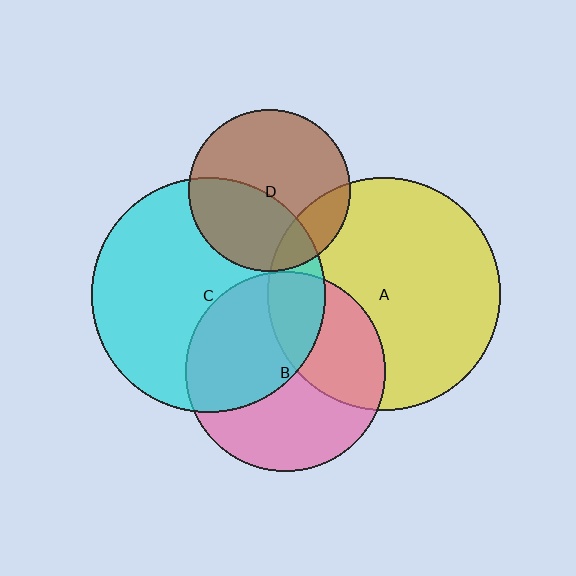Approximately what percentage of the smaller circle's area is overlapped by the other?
Approximately 15%.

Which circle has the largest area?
Circle C (cyan).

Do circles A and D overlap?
Yes.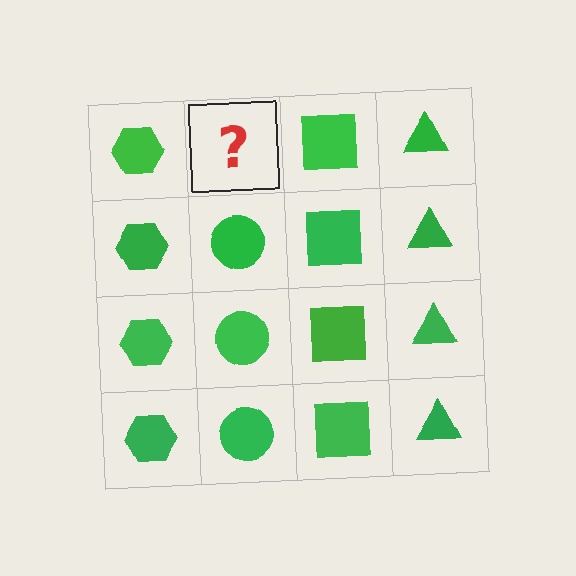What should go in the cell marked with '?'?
The missing cell should contain a green circle.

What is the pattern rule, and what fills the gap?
The rule is that each column has a consistent shape. The gap should be filled with a green circle.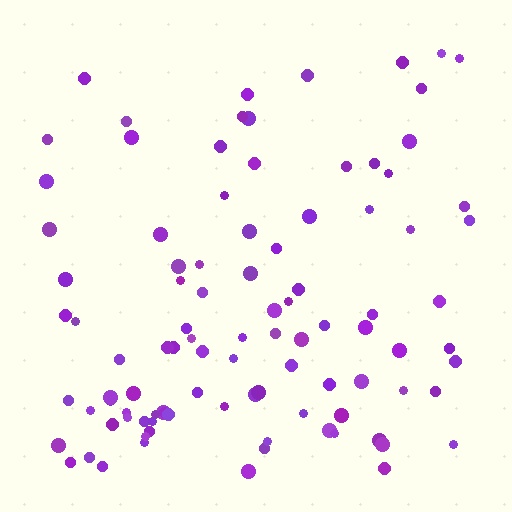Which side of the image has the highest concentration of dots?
The bottom.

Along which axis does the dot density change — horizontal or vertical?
Vertical.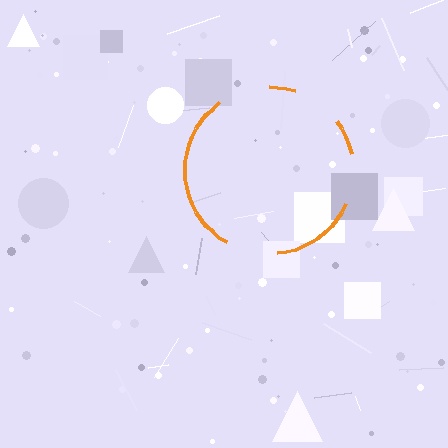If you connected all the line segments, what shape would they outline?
They would outline a circle.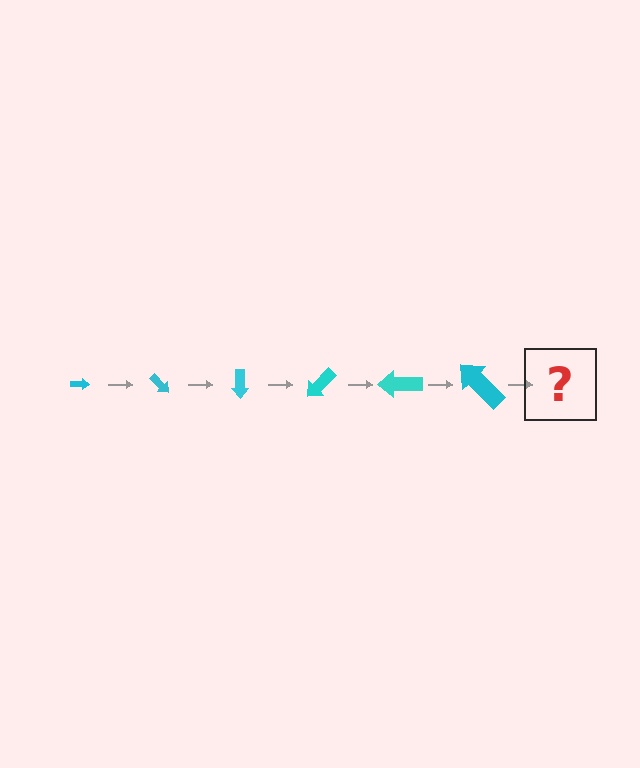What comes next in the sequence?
The next element should be an arrow, larger than the previous one and rotated 270 degrees from the start.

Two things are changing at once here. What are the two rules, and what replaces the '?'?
The two rules are that the arrow grows larger each step and it rotates 45 degrees each step. The '?' should be an arrow, larger than the previous one and rotated 270 degrees from the start.